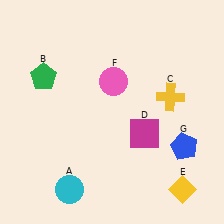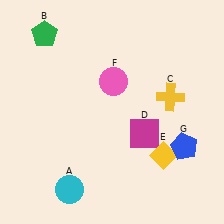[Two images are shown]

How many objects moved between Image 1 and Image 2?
2 objects moved between the two images.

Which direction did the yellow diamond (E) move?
The yellow diamond (E) moved up.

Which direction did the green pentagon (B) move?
The green pentagon (B) moved up.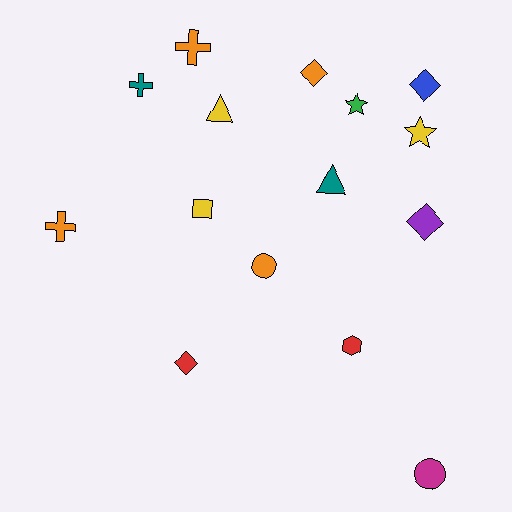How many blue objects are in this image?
There is 1 blue object.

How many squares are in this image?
There is 1 square.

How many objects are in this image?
There are 15 objects.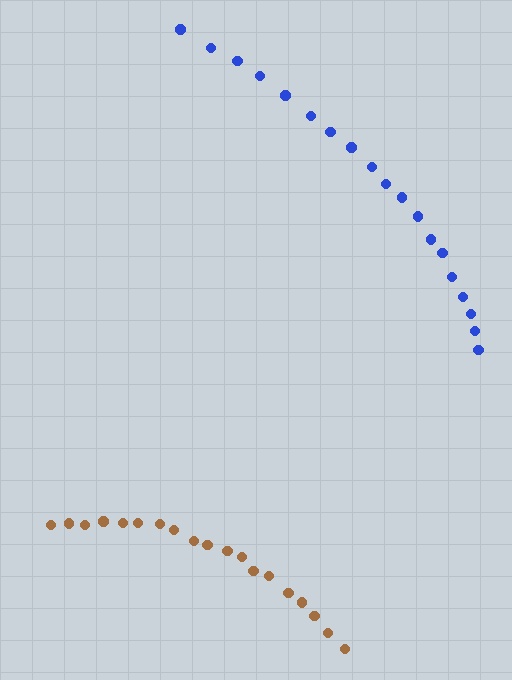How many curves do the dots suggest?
There are 2 distinct paths.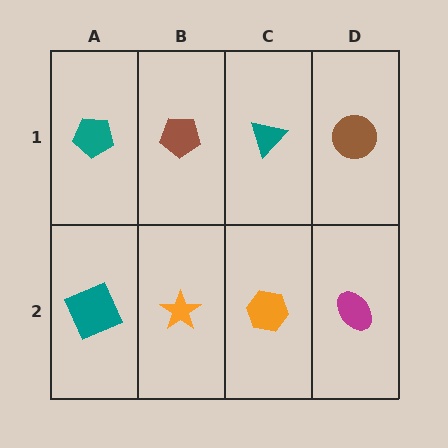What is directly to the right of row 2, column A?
An orange star.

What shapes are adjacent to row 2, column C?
A teal triangle (row 1, column C), an orange star (row 2, column B), a magenta ellipse (row 2, column D).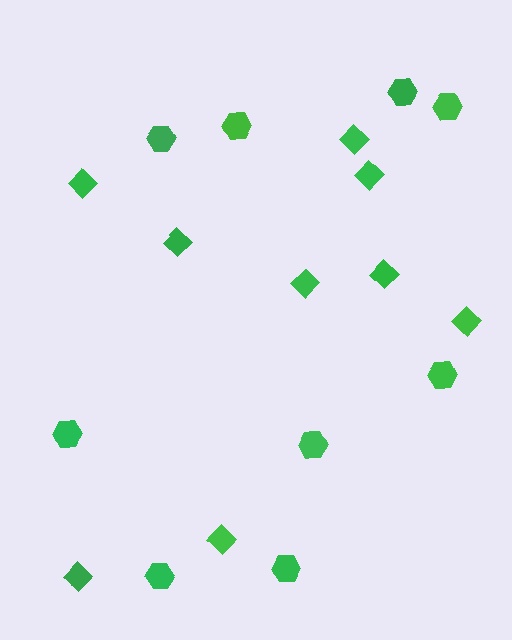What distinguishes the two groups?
There are 2 groups: one group of hexagons (9) and one group of diamonds (9).